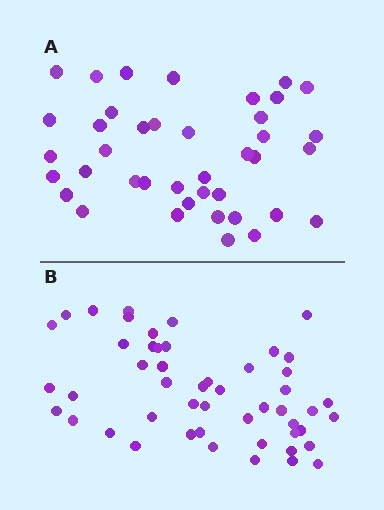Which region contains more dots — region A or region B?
Region B (the bottom region) has more dots.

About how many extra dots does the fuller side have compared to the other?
Region B has roughly 10 or so more dots than region A.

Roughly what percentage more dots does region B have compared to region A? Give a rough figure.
About 25% more.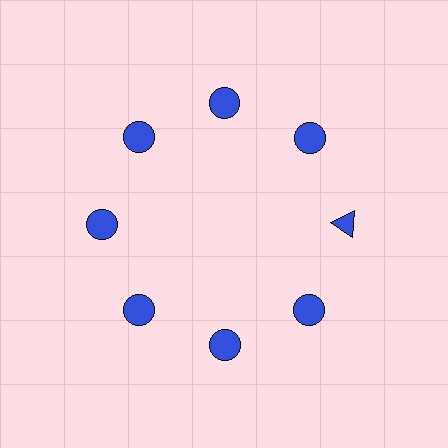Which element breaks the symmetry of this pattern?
The blue triangle at roughly the 3 o'clock position breaks the symmetry. All other shapes are blue circles.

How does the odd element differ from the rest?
It has a different shape: triangle instead of circle.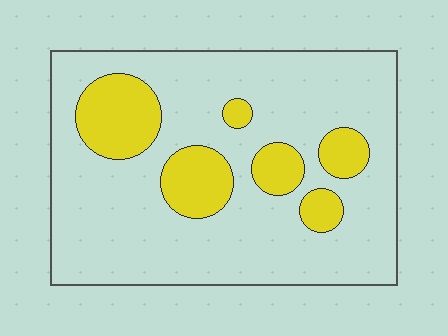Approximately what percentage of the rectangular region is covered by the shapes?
Approximately 20%.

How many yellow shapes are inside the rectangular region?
6.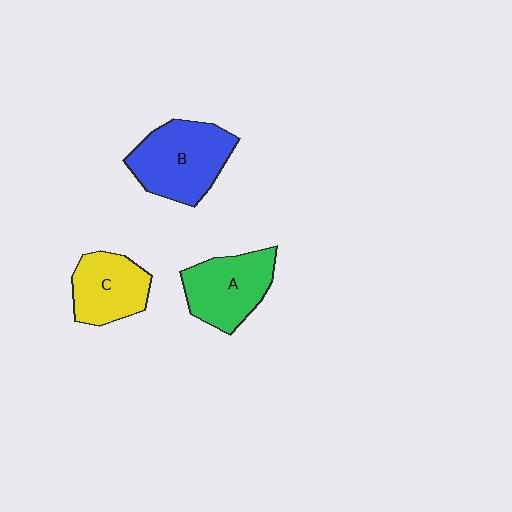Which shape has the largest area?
Shape B (blue).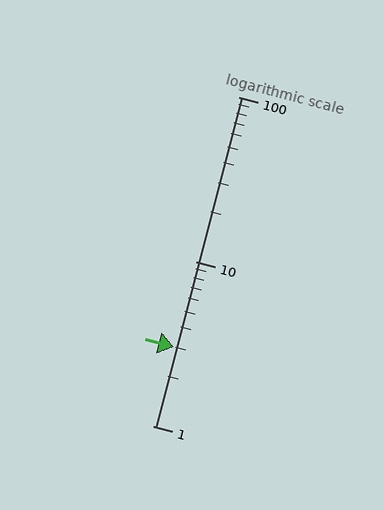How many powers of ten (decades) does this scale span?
The scale spans 2 decades, from 1 to 100.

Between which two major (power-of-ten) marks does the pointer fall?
The pointer is between 1 and 10.